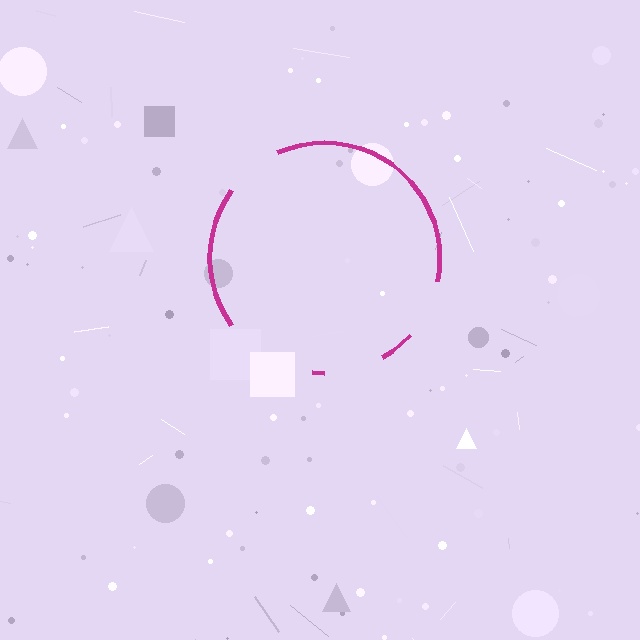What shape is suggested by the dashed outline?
The dashed outline suggests a circle.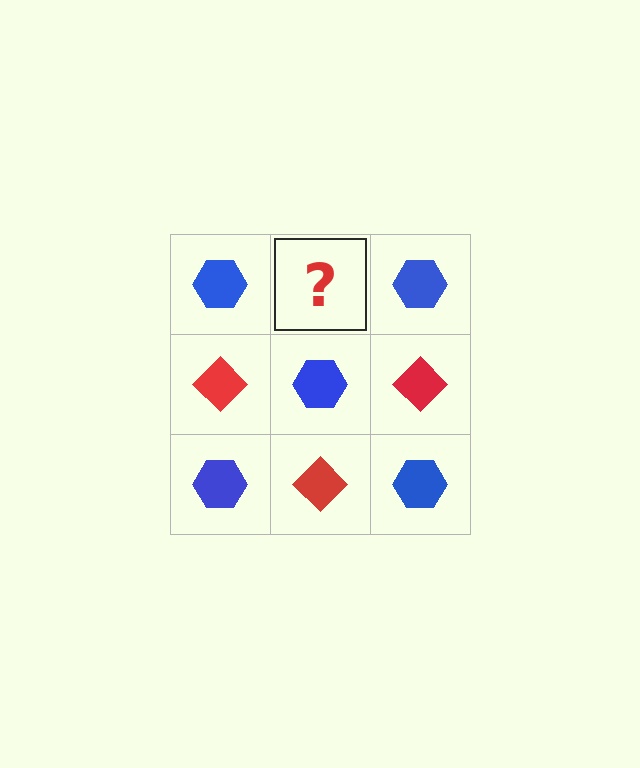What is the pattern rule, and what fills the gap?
The rule is that it alternates blue hexagon and red diamond in a checkerboard pattern. The gap should be filled with a red diamond.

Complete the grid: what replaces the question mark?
The question mark should be replaced with a red diamond.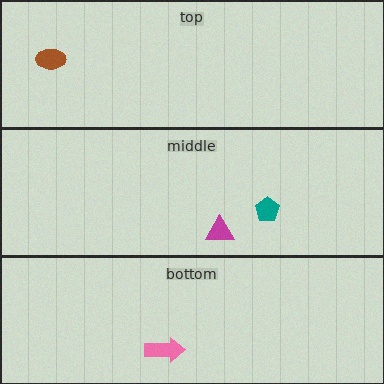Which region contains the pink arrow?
The bottom region.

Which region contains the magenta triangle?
The middle region.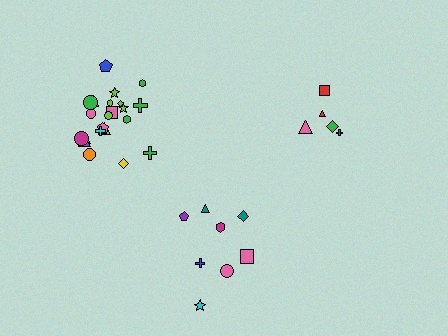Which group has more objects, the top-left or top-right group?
The top-left group.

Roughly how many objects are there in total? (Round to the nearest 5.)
Roughly 35 objects in total.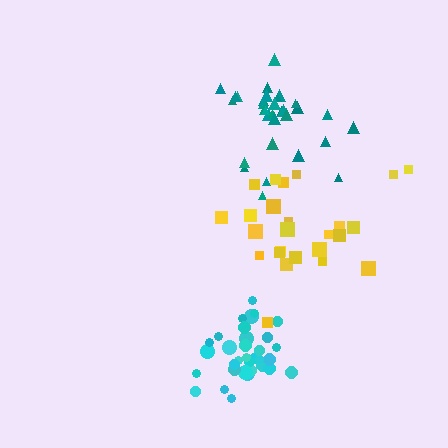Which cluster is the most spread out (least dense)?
Yellow.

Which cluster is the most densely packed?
Cyan.